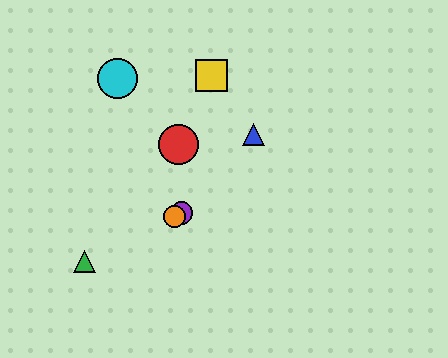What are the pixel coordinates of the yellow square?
The yellow square is at (212, 76).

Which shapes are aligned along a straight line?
The green triangle, the purple circle, the orange circle are aligned along a straight line.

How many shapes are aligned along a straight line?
3 shapes (the green triangle, the purple circle, the orange circle) are aligned along a straight line.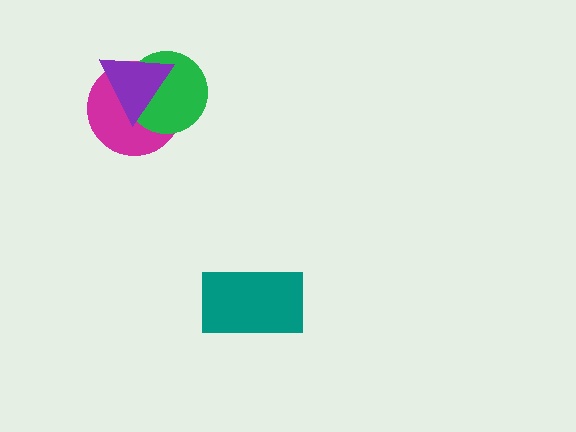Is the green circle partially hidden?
Yes, it is partially covered by another shape.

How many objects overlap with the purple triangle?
2 objects overlap with the purple triangle.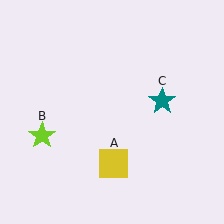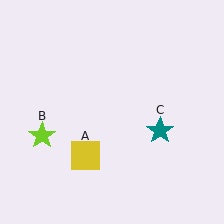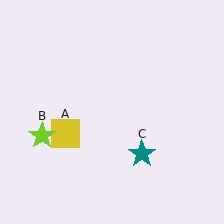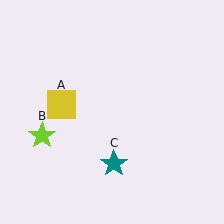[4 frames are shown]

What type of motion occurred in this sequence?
The yellow square (object A), teal star (object C) rotated clockwise around the center of the scene.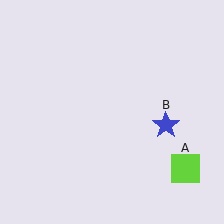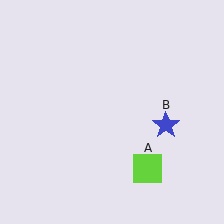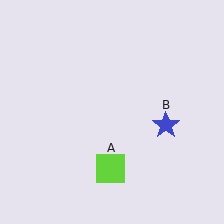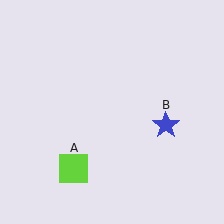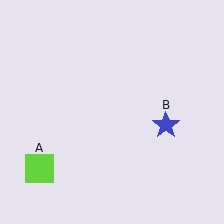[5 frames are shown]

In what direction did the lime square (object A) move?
The lime square (object A) moved left.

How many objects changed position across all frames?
1 object changed position: lime square (object A).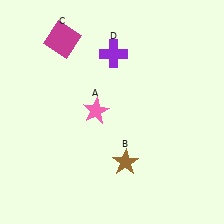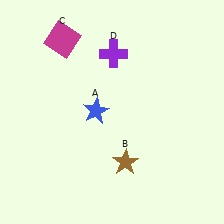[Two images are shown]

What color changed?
The star (A) changed from pink in Image 1 to blue in Image 2.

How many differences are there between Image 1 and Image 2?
There is 1 difference between the two images.